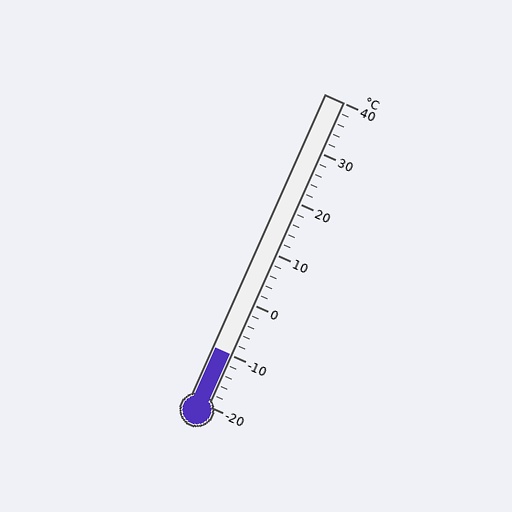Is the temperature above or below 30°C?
The temperature is below 30°C.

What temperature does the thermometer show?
The thermometer shows approximately -10°C.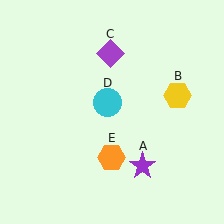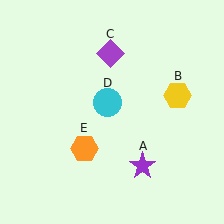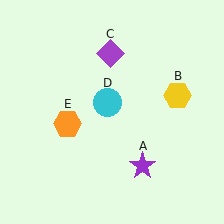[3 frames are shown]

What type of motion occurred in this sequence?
The orange hexagon (object E) rotated clockwise around the center of the scene.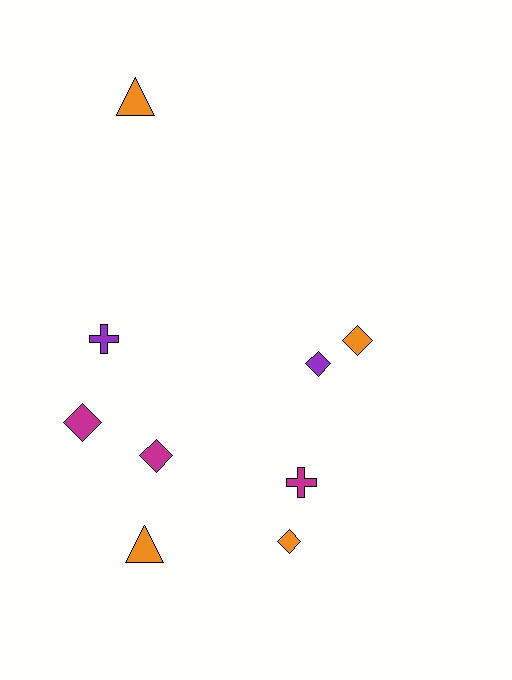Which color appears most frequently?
Orange, with 4 objects.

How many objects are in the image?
There are 9 objects.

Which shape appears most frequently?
Diamond, with 5 objects.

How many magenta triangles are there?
There are no magenta triangles.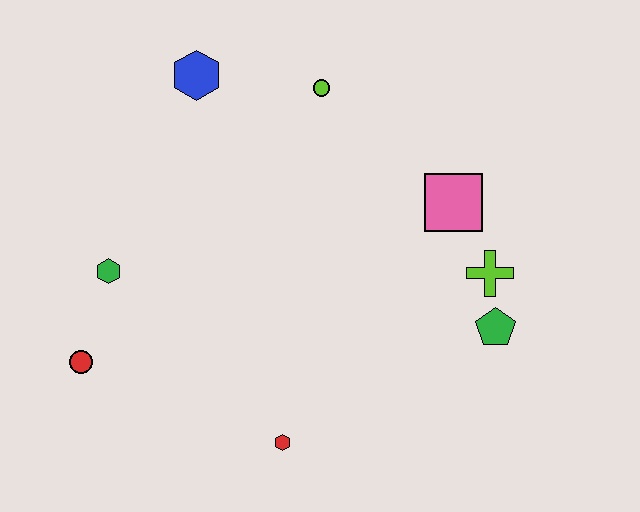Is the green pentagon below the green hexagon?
Yes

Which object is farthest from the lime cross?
The red circle is farthest from the lime cross.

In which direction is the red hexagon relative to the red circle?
The red hexagon is to the right of the red circle.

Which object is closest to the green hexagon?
The red circle is closest to the green hexagon.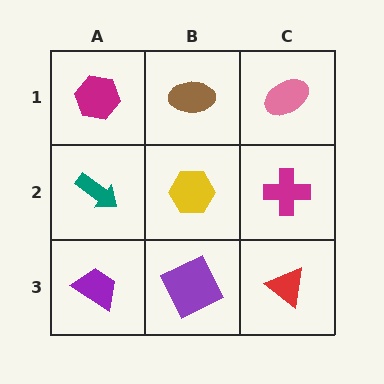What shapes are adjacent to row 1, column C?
A magenta cross (row 2, column C), a brown ellipse (row 1, column B).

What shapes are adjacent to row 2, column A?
A magenta hexagon (row 1, column A), a purple trapezoid (row 3, column A), a yellow hexagon (row 2, column B).